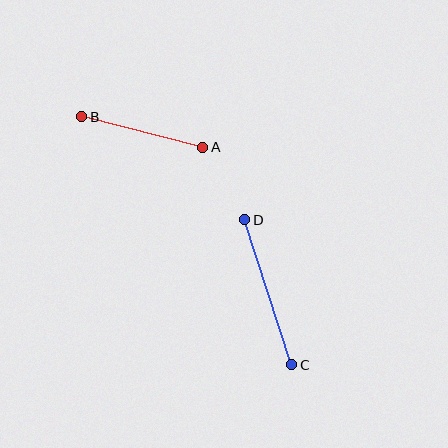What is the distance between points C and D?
The distance is approximately 153 pixels.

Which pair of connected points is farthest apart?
Points C and D are farthest apart.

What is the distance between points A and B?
The distance is approximately 125 pixels.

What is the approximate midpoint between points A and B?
The midpoint is at approximately (142, 132) pixels.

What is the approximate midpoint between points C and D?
The midpoint is at approximately (268, 292) pixels.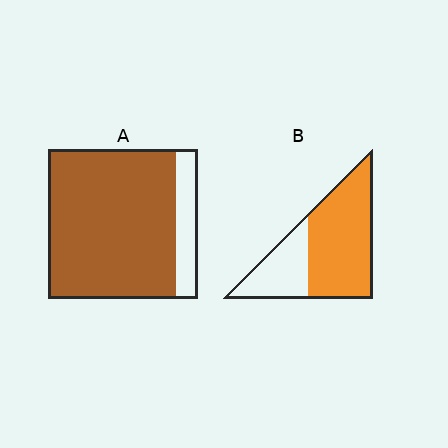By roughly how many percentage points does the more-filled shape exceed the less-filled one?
By roughly 20 percentage points (A over B).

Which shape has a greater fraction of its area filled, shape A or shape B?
Shape A.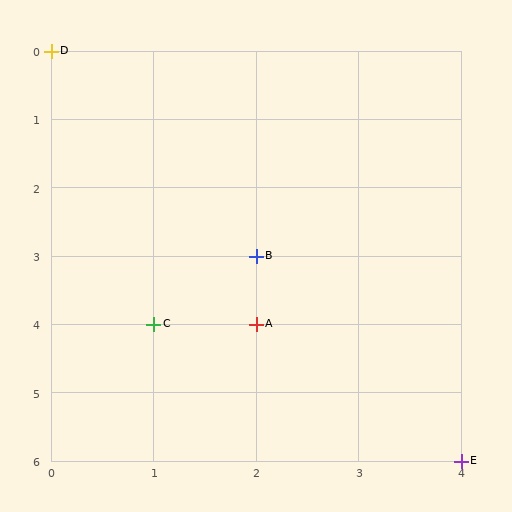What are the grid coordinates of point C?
Point C is at grid coordinates (1, 4).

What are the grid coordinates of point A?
Point A is at grid coordinates (2, 4).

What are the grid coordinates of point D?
Point D is at grid coordinates (0, 0).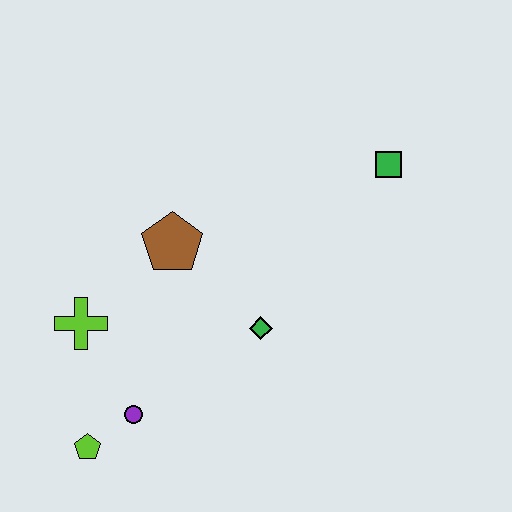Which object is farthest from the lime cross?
The green square is farthest from the lime cross.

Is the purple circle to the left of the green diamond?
Yes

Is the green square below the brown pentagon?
No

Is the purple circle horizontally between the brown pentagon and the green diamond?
No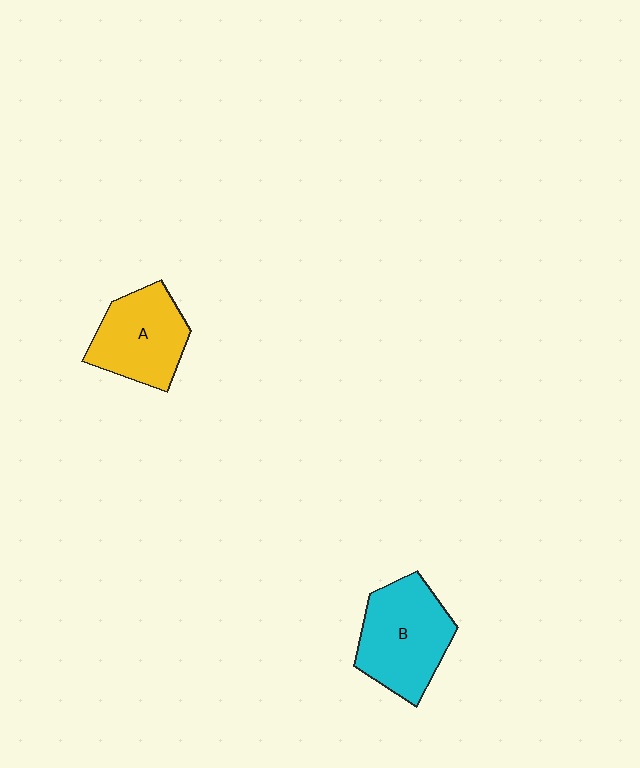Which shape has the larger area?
Shape B (cyan).